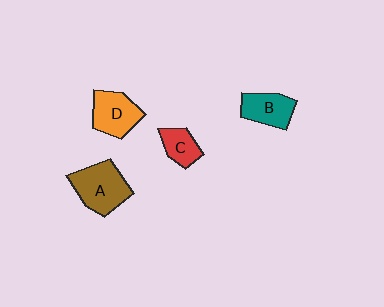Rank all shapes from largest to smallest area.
From largest to smallest: A (brown), D (orange), B (teal), C (red).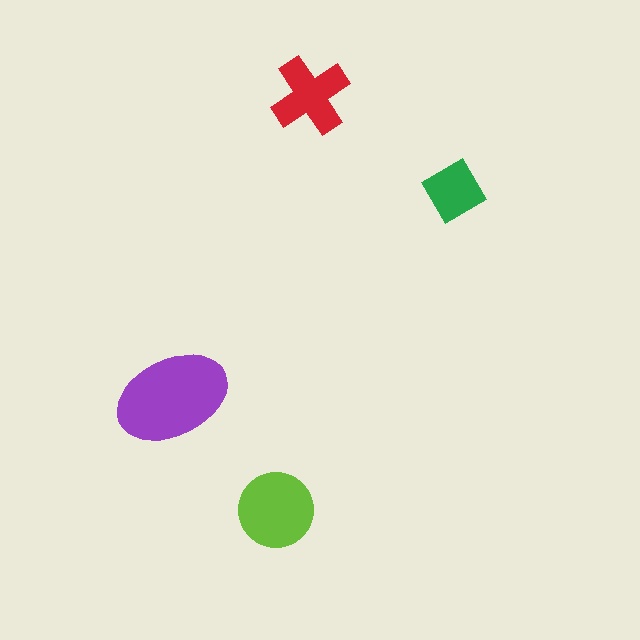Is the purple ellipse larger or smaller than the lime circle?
Larger.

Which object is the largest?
The purple ellipse.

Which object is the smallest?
The green diamond.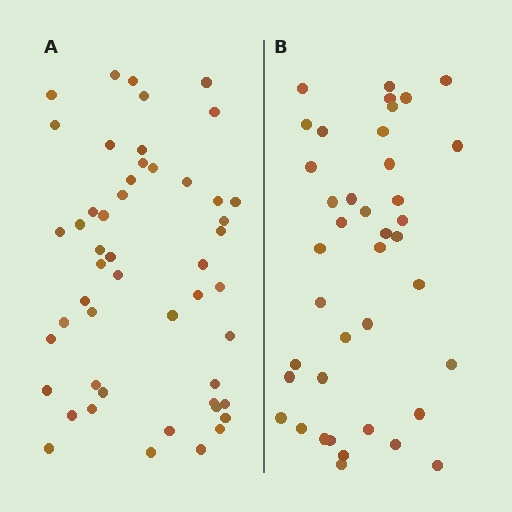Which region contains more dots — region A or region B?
Region A (the left region) has more dots.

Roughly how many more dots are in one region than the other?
Region A has roughly 10 or so more dots than region B.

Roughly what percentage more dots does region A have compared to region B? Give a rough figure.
About 25% more.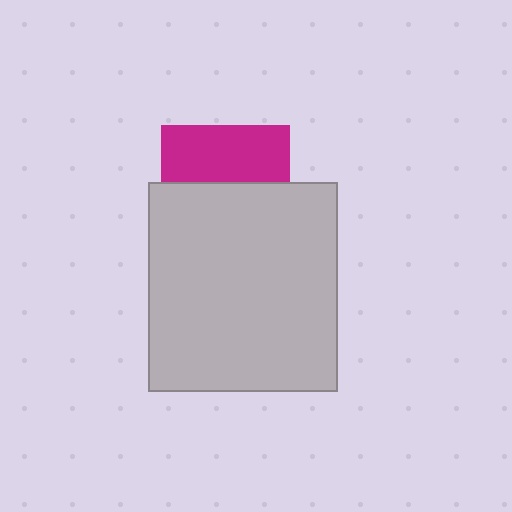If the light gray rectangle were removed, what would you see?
You would see the complete magenta square.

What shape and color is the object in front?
The object in front is a light gray rectangle.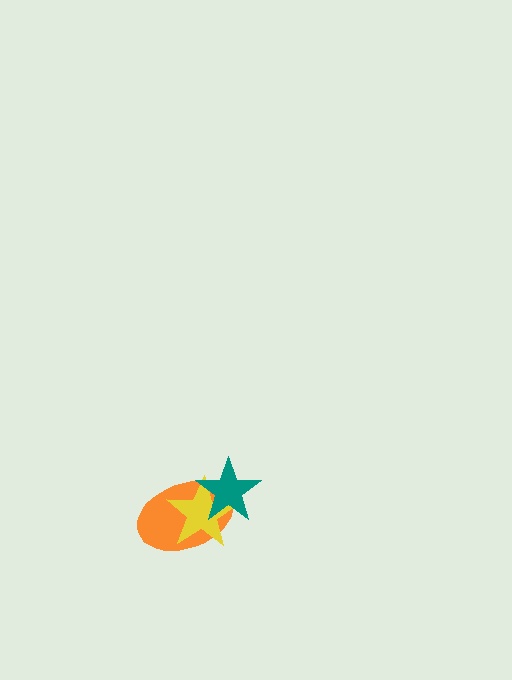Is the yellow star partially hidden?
Yes, it is partially covered by another shape.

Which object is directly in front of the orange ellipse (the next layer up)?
The yellow star is directly in front of the orange ellipse.